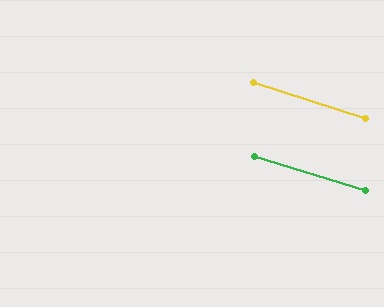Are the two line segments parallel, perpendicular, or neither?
Parallel — their directions differ by only 1.0°.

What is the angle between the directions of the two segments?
Approximately 1 degree.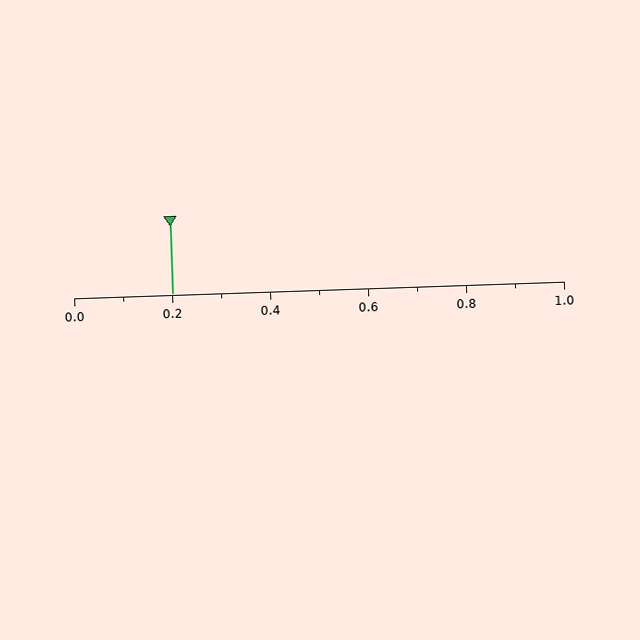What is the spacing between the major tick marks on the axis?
The major ticks are spaced 0.2 apart.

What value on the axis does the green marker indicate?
The marker indicates approximately 0.2.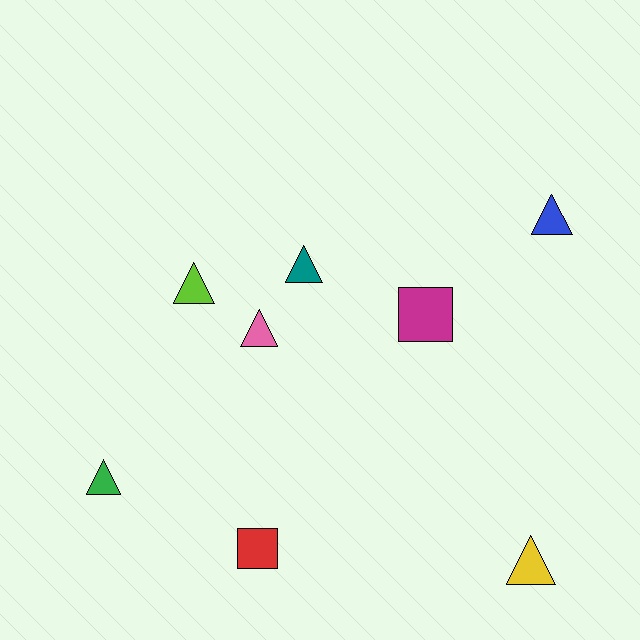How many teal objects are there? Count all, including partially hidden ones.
There is 1 teal object.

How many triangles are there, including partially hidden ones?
There are 6 triangles.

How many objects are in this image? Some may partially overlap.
There are 8 objects.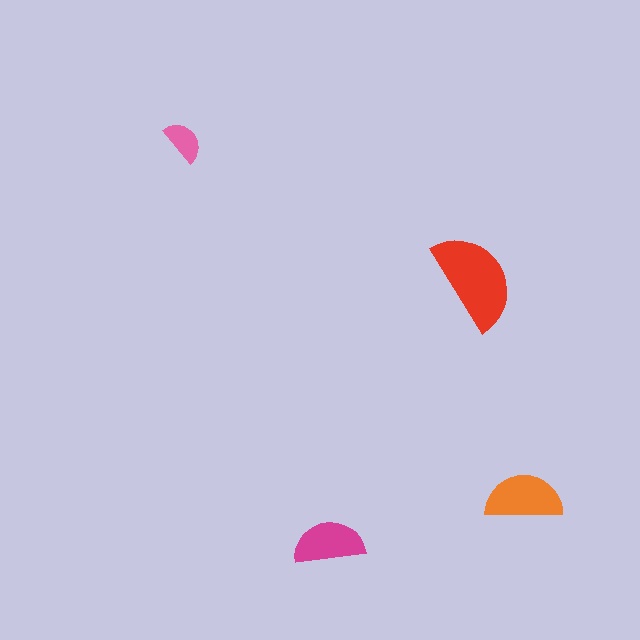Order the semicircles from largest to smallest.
the red one, the orange one, the magenta one, the pink one.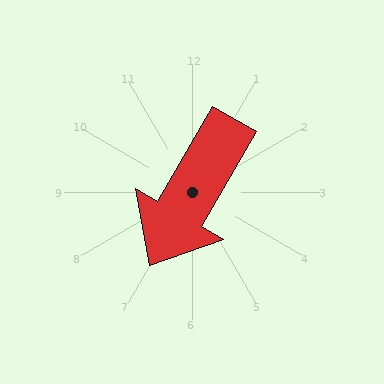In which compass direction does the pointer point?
Southwest.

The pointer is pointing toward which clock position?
Roughly 7 o'clock.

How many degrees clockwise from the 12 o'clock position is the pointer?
Approximately 210 degrees.